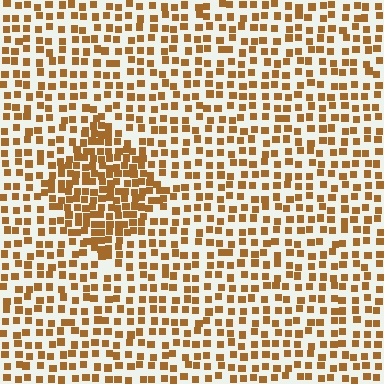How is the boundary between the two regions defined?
The boundary is defined by a change in element density (approximately 1.9x ratio). All elements are the same color, size, and shape.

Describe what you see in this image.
The image contains small brown elements arranged at two different densities. A diamond-shaped region is visible where the elements are more densely packed than the surrounding area.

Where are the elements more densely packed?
The elements are more densely packed inside the diamond boundary.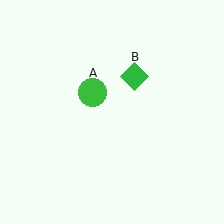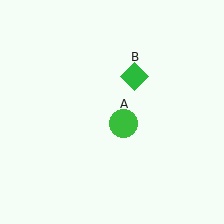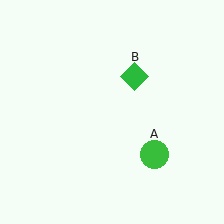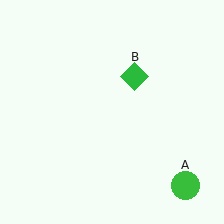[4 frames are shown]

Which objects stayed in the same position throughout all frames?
Green diamond (object B) remained stationary.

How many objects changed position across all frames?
1 object changed position: green circle (object A).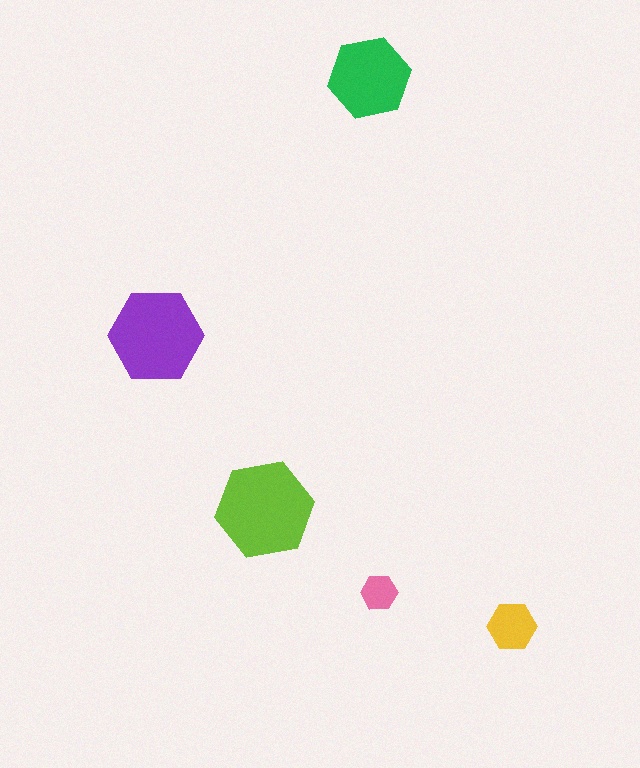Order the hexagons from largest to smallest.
the lime one, the purple one, the green one, the yellow one, the pink one.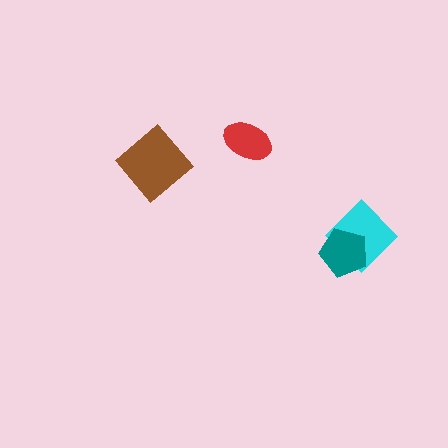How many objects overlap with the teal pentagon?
1 object overlaps with the teal pentagon.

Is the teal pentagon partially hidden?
No, no other shape covers it.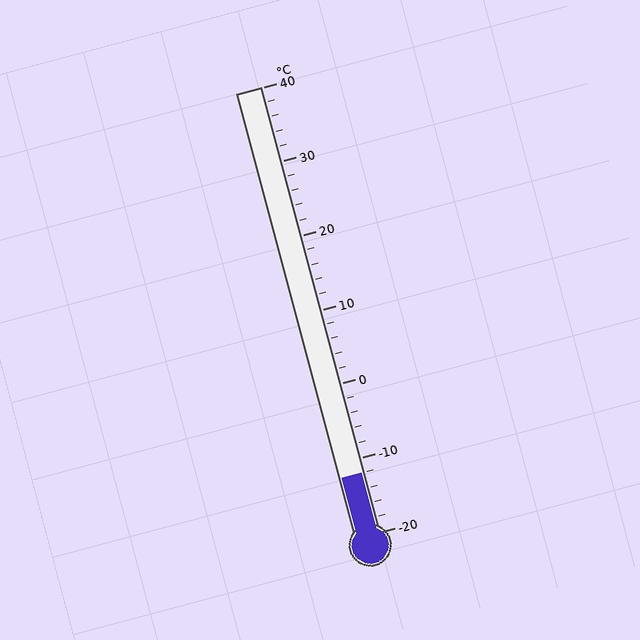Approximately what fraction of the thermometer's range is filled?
The thermometer is filled to approximately 15% of its range.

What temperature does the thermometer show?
The thermometer shows approximately -12°C.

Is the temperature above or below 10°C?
The temperature is below 10°C.